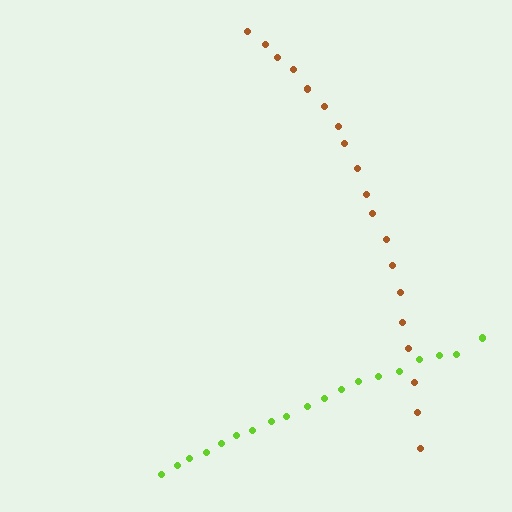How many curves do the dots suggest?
There are 2 distinct paths.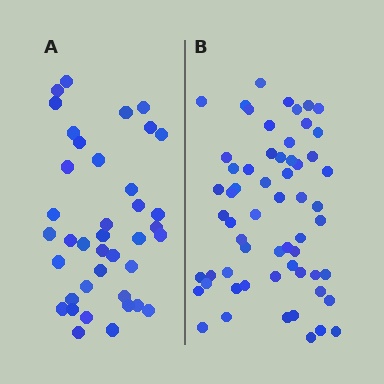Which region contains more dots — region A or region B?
Region B (the right region) has more dots.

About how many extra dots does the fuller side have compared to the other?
Region B has approximately 20 more dots than region A.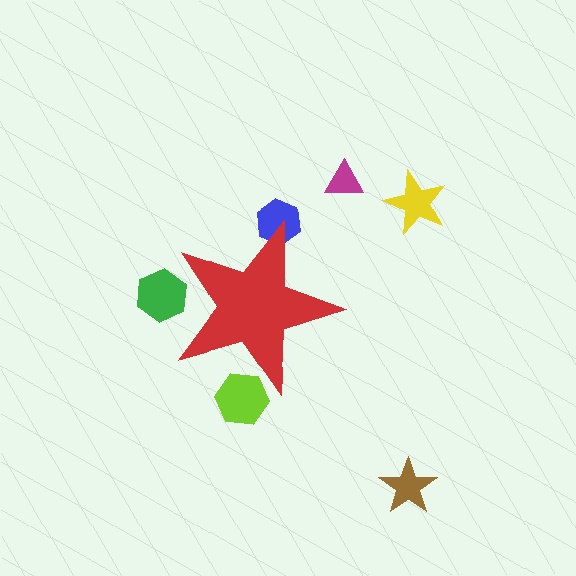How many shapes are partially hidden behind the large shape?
3 shapes are partially hidden.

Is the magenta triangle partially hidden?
No, the magenta triangle is fully visible.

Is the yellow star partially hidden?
No, the yellow star is fully visible.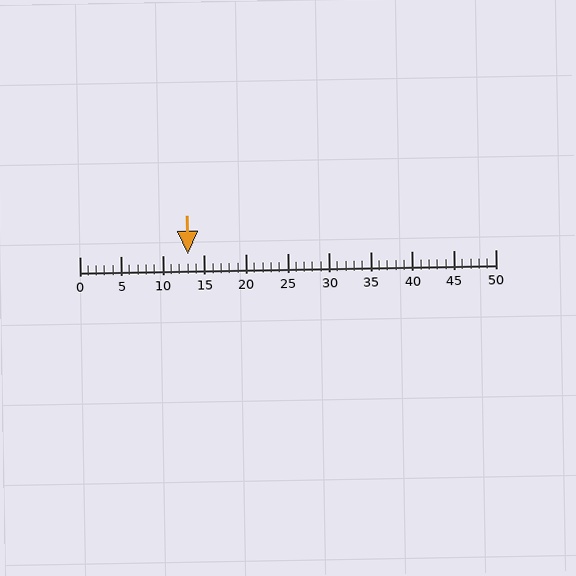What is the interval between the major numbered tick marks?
The major tick marks are spaced 5 units apart.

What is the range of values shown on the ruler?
The ruler shows values from 0 to 50.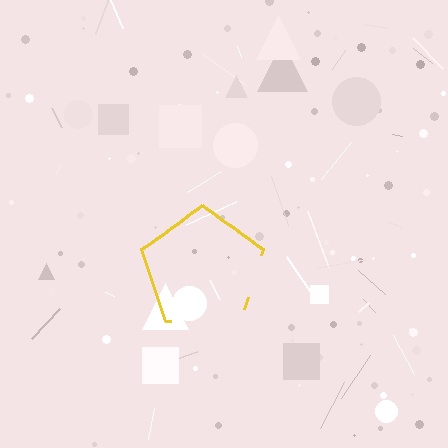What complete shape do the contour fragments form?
The contour fragments form a pentagon.